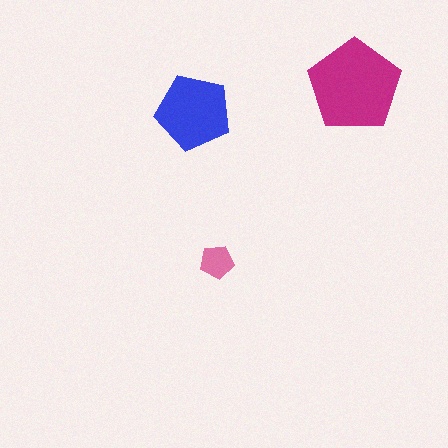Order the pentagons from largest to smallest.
the magenta one, the blue one, the pink one.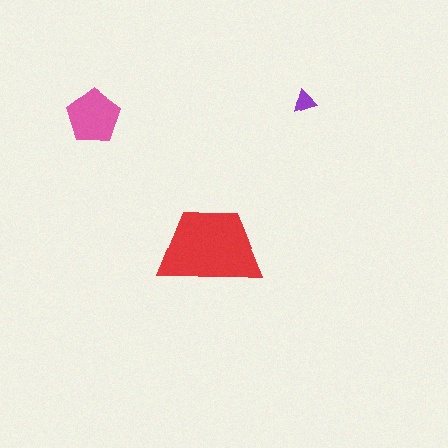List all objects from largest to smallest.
The red trapezoid, the pink pentagon, the purple triangle.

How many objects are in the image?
There are 3 objects in the image.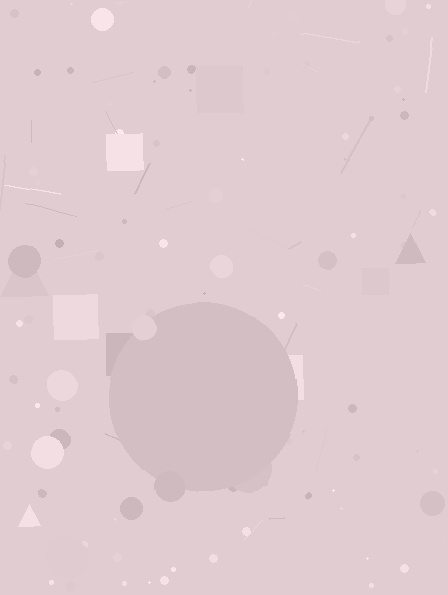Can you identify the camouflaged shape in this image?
The camouflaged shape is a circle.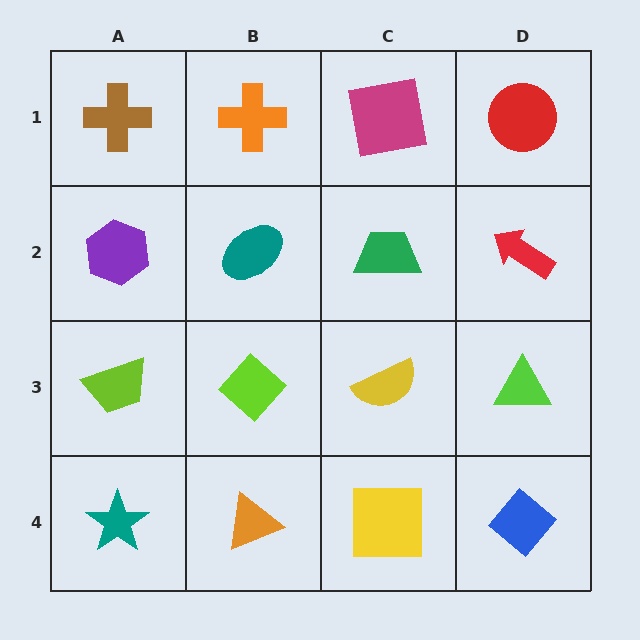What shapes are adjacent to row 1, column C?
A green trapezoid (row 2, column C), an orange cross (row 1, column B), a red circle (row 1, column D).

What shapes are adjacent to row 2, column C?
A magenta square (row 1, column C), a yellow semicircle (row 3, column C), a teal ellipse (row 2, column B), a red arrow (row 2, column D).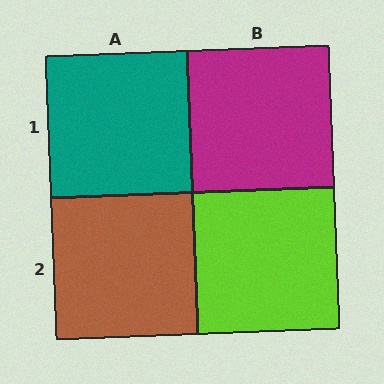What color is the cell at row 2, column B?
Lime.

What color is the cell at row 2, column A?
Brown.